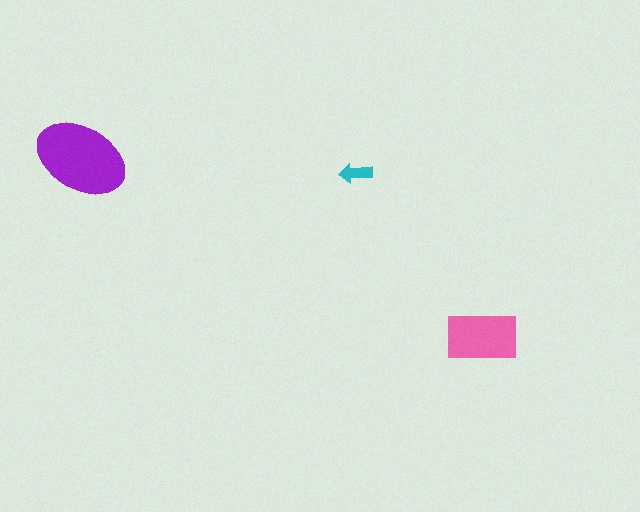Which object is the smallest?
The cyan arrow.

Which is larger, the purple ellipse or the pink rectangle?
The purple ellipse.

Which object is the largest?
The purple ellipse.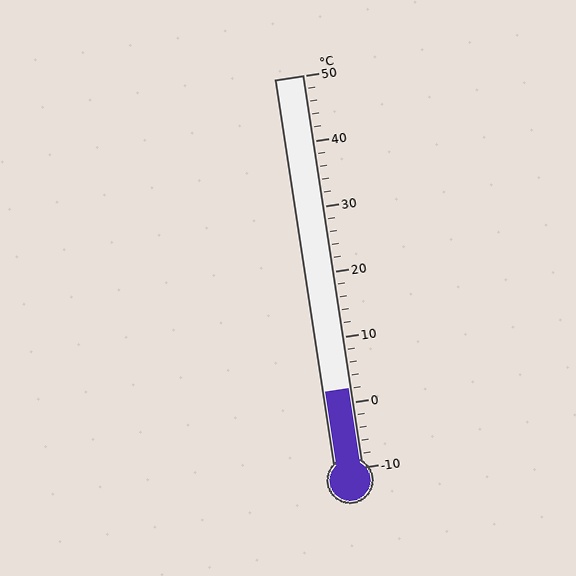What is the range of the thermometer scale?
The thermometer scale ranges from -10°C to 50°C.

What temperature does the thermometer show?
The thermometer shows approximately 2°C.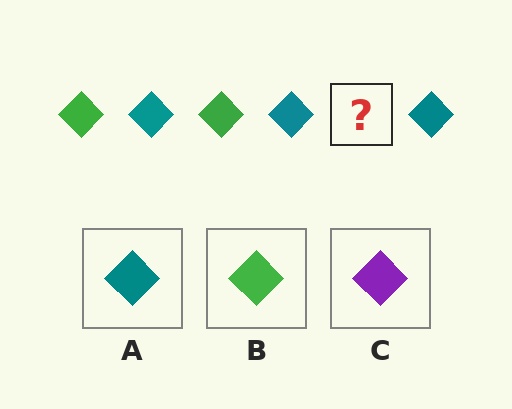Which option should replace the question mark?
Option B.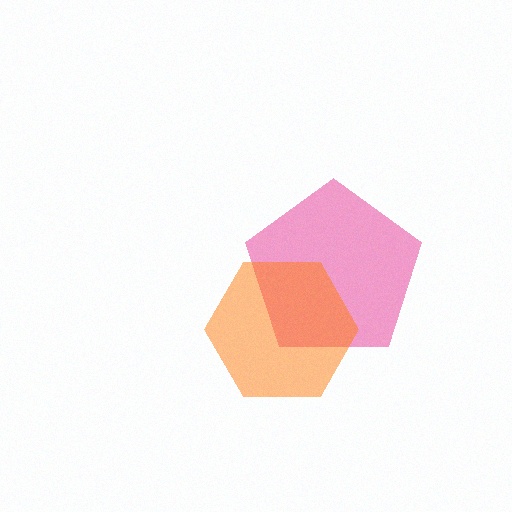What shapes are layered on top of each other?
The layered shapes are: a pink pentagon, an orange hexagon.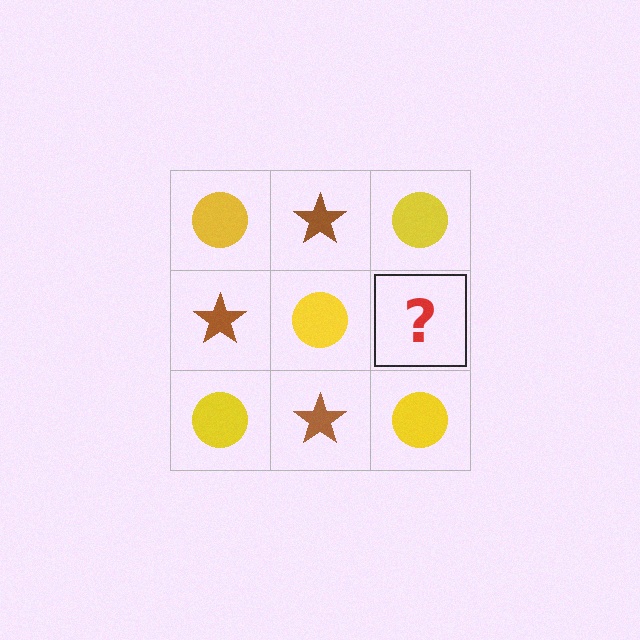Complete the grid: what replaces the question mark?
The question mark should be replaced with a brown star.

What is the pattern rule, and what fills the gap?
The rule is that it alternates yellow circle and brown star in a checkerboard pattern. The gap should be filled with a brown star.